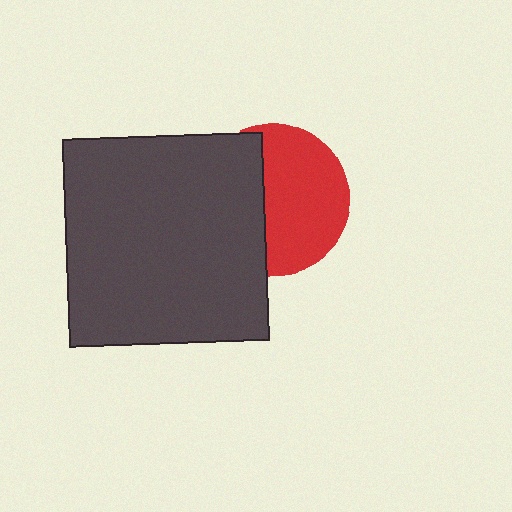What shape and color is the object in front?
The object in front is a dark gray rectangle.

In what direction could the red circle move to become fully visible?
The red circle could move right. That would shift it out from behind the dark gray rectangle entirely.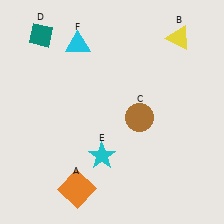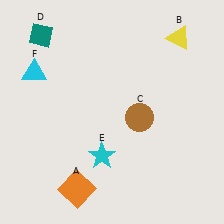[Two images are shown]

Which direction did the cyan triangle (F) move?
The cyan triangle (F) moved left.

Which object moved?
The cyan triangle (F) moved left.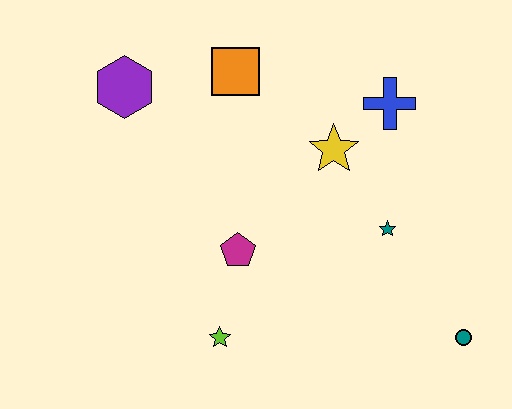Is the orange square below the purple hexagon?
No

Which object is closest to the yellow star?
The blue cross is closest to the yellow star.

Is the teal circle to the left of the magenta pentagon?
No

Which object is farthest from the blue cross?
The lime star is farthest from the blue cross.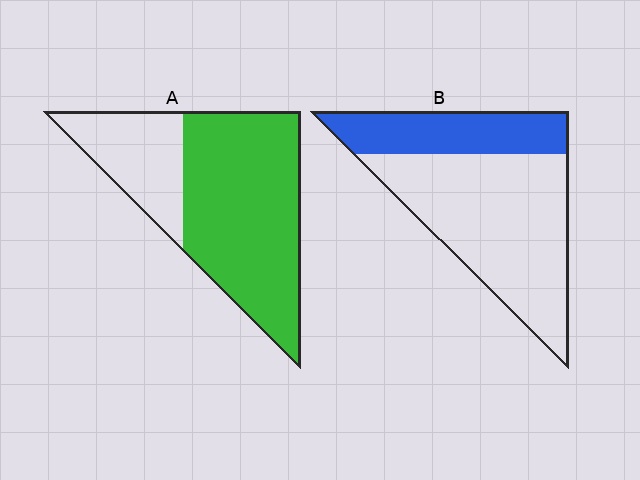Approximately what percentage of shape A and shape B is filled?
A is approximately 70% and B is approximately 30%.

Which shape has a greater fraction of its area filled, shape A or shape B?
Shape A.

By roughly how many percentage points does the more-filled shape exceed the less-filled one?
By roughly 40 percentage points (A over B).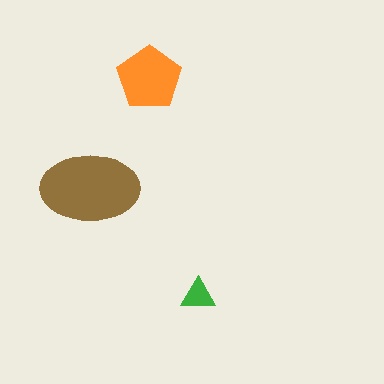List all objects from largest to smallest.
The brown ellipse, the orange pentagon, the green triangle.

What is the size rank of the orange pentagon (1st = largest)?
2nd.